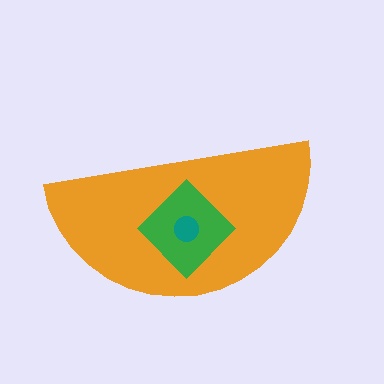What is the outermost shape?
The orange semicircle.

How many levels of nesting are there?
3.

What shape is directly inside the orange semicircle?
The green diamond.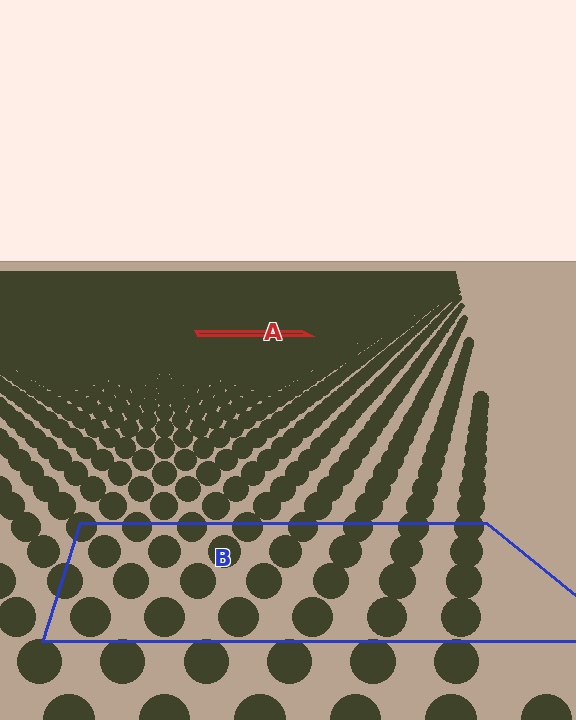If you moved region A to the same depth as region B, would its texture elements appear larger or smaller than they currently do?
They would appear larger. At a closer depth, the same texture elements are projected at a bigger on-screen size.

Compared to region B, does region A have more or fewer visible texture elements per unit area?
Region A has more texture elements per unit area — they are packed more densely because it is farther away.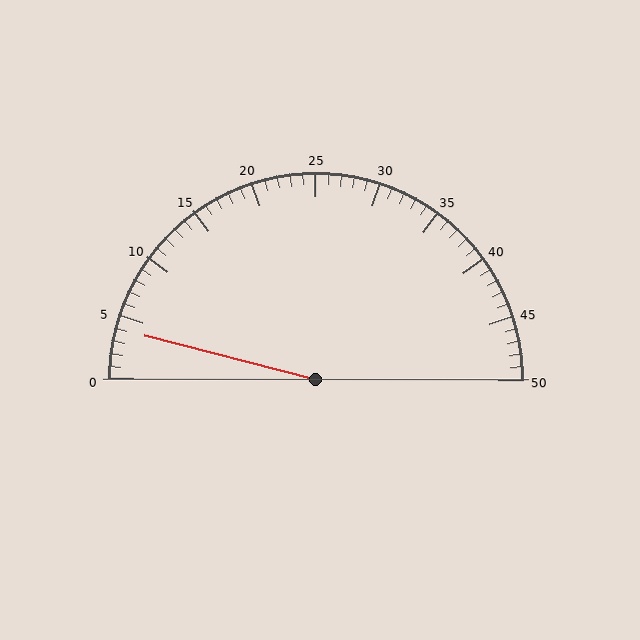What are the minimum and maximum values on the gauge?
The gauge ranges from 0 to 50.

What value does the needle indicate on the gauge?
The needle indicates approximately 4.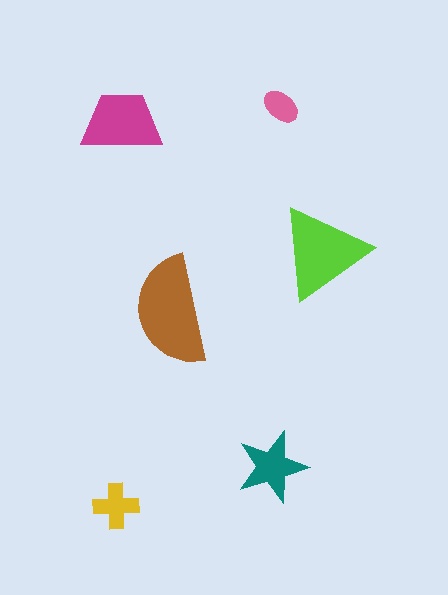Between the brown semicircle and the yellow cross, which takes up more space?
The brown semicircle.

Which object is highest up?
The pink ellipse is topmost.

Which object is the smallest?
The pink ellipse.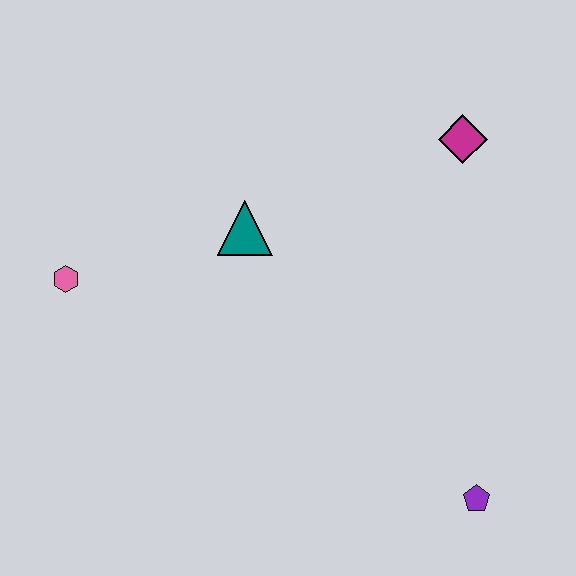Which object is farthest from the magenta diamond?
The pink hexagon is farthest from the magenta diamond.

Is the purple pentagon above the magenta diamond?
No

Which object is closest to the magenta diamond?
The teal triangle is closest to the magenta diamond.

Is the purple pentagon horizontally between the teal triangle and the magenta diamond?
No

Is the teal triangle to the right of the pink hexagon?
Yes